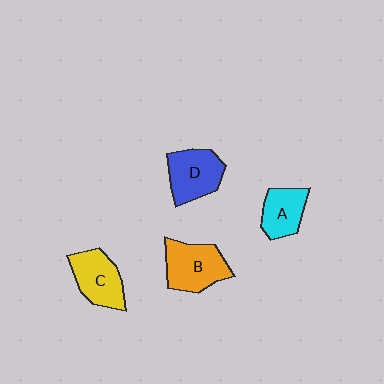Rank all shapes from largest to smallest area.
From largest to smallest: B (orange), D (blue), C (yellow), A (cyan).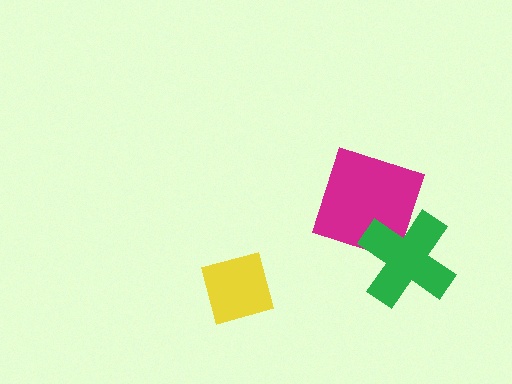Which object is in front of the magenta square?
The green cross is in front of the magenta square.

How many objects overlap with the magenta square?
1 object overlaps with the magenta square.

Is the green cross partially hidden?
No, no other shape covers it.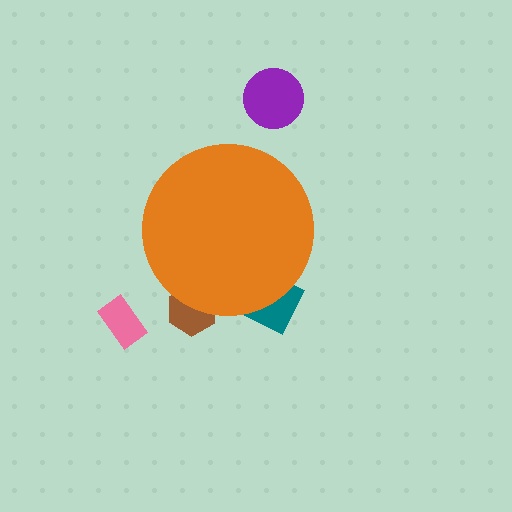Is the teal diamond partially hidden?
Yes, the teal diamond is partially hidden behind the orange circle.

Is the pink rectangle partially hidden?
No, the pink rectangle is fully visible.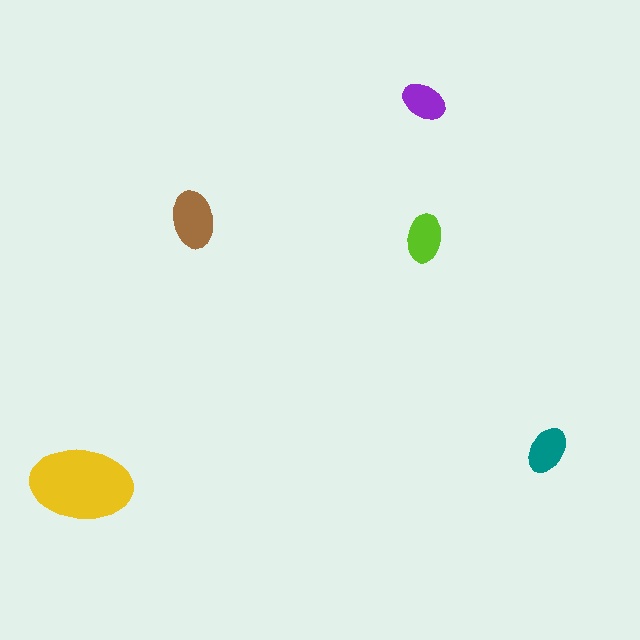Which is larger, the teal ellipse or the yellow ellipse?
The yellow one.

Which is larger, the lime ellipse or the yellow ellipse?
The yellow one.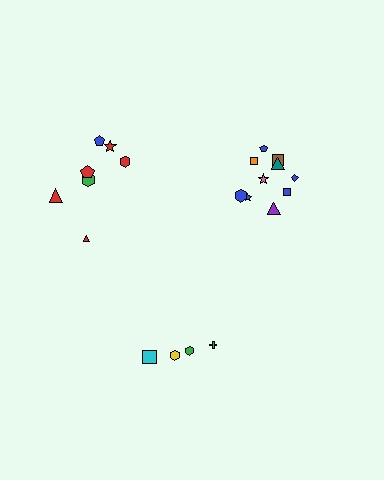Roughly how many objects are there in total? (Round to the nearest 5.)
Roughly 20 objects in total.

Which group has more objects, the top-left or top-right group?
The top-right group.